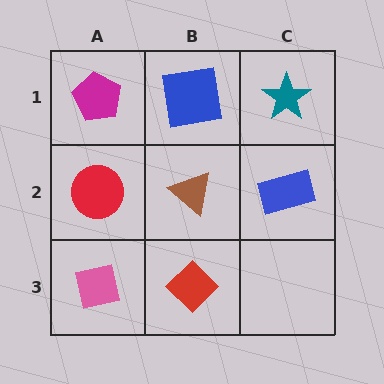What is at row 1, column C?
A teal star.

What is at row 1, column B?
A blue square.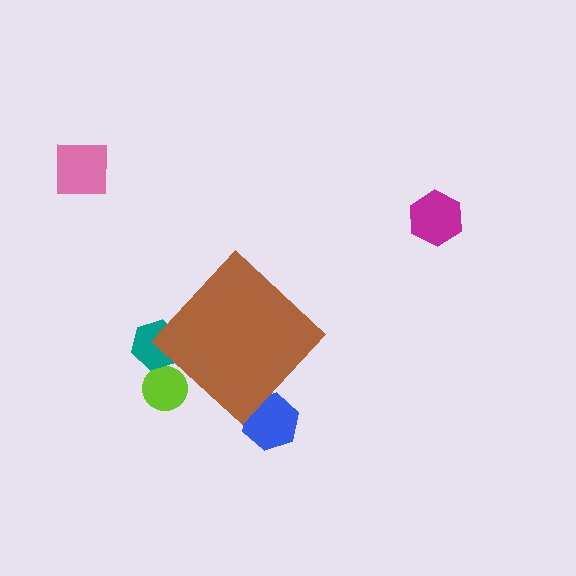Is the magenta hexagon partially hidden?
No, the magenta hexagon is fully visible.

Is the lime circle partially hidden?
Yes, the lime circle is partially hidden behind the brown diamond.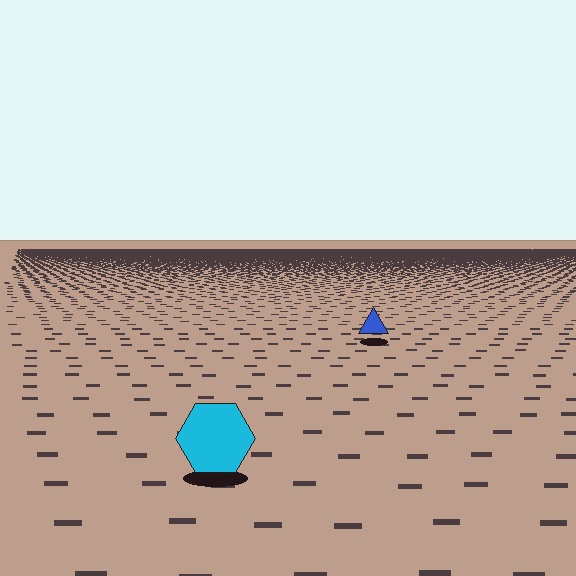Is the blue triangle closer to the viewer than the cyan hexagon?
No. The cyan hexagon is closer — you can tell from the texture gradient: the ground texture is coarser near it.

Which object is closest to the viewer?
The cyan hexagon is closest. The texture marks near it are larger and more spread out.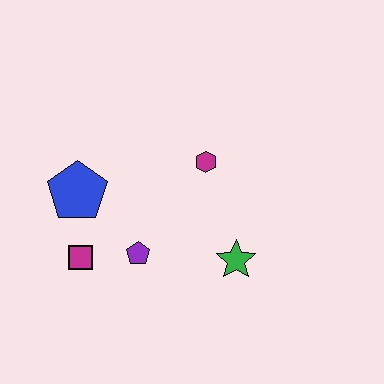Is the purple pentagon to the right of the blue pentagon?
Yes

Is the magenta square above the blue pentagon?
No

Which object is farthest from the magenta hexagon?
The magenta square is farthest from the magenta hexagon.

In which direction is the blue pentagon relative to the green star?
The blue pentagon is to the left of the green star.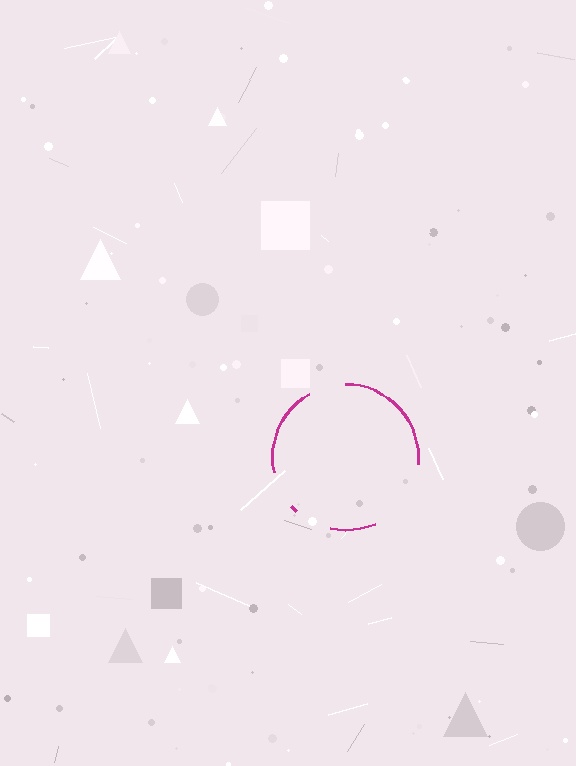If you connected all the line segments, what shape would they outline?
They would outline a circle.